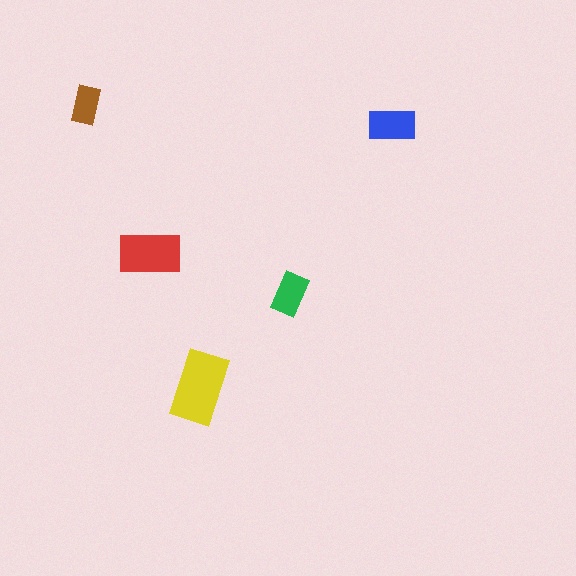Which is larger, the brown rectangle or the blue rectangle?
The blue one.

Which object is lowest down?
The yellow rectangle is bottommost.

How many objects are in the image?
There are 5 objects in the image.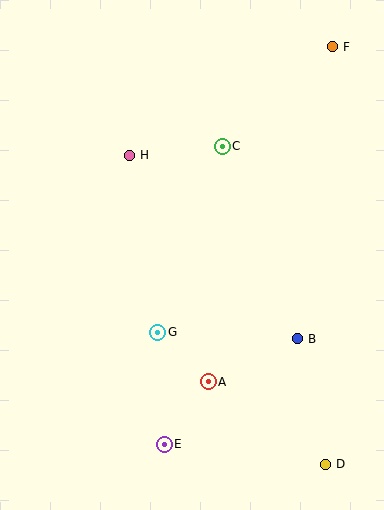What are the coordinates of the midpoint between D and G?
The midpoint between D and G is at (242, 398).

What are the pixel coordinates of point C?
Point C is at (222, 146).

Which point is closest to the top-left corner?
Point H is closest to the top-left corner.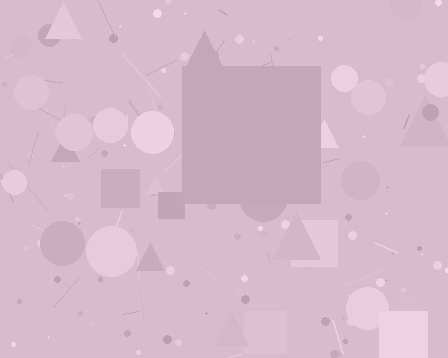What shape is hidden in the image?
A square is hidden in the image.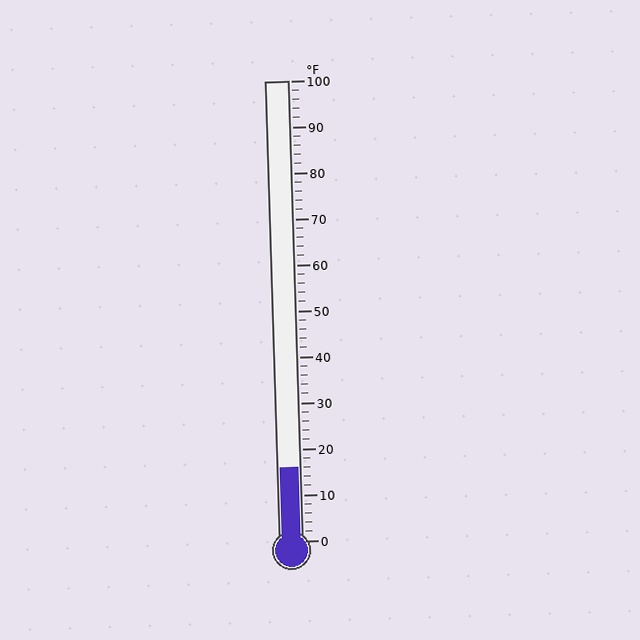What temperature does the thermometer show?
The thermometer shows approximately 16°F.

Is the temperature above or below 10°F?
The temperature is above 10°F.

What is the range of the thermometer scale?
The thermometer scale ranges from 0°F to 100°F.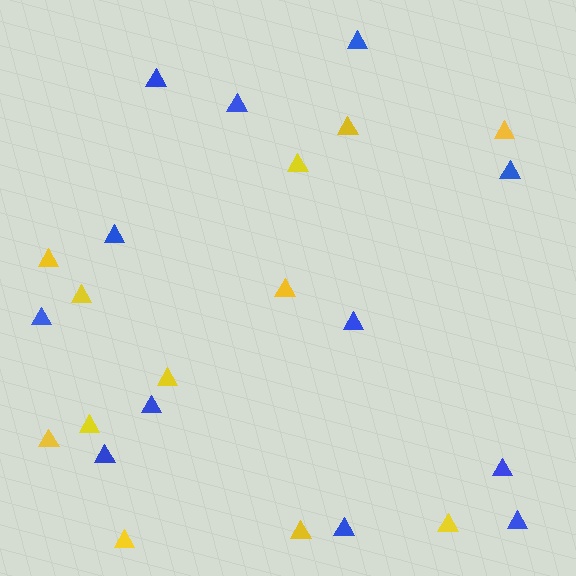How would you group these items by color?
There are 2 groups: one group of blue triangles (12) and one group of yellow triangles (12).